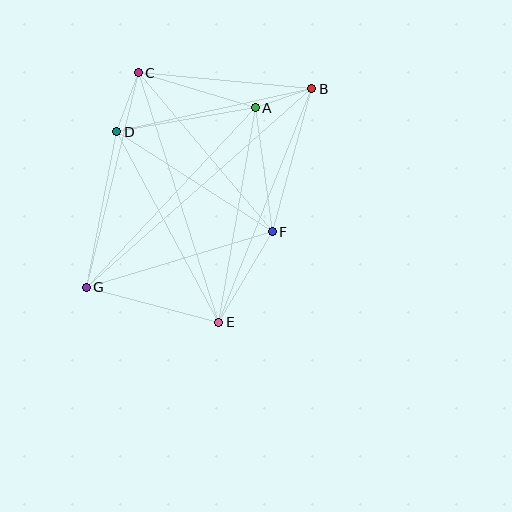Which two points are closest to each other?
Points A and B are closest to each other.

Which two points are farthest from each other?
Points B and G are farthest from each other.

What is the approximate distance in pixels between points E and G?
The distance between E and G is approximately 137 pixels.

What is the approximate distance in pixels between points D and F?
The distance between D and F is approximately 185 pixels.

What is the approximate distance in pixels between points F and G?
The distance between F and G is approximately 194 pixels.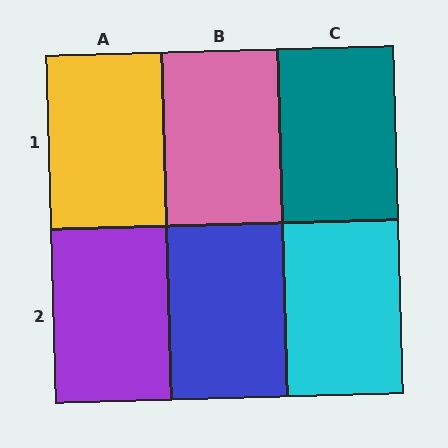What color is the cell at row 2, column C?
Cyan.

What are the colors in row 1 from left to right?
Yellow, pink, teal.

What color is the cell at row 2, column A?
Purple.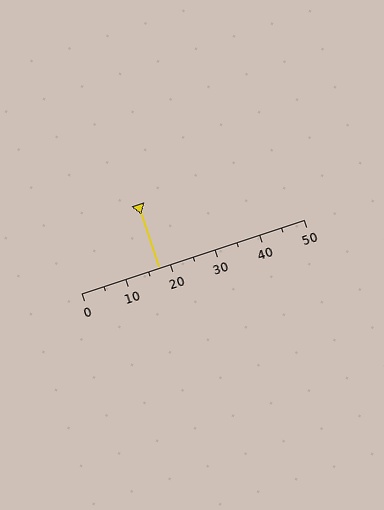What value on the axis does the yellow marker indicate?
The marker indicates approximately 17.5.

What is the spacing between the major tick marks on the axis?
The major ticks are spaced 10 apart.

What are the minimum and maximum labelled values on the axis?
The axis runs from 0 to 50.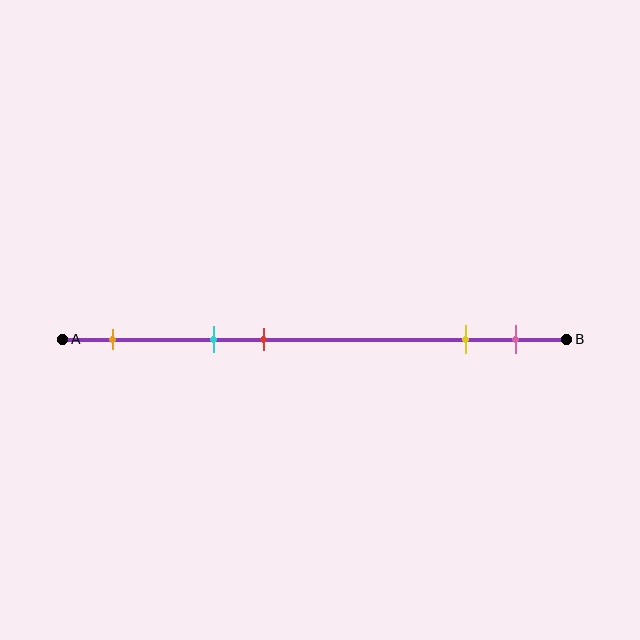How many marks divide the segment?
There are 5 marks dividing the segment.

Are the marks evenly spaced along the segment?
No, the marks are not evenly spaced.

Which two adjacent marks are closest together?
The yellow and pink marks are the closest adjacent pair.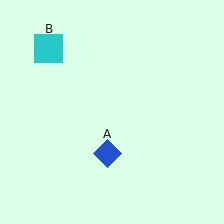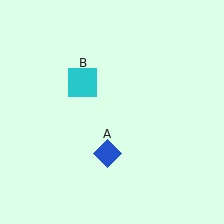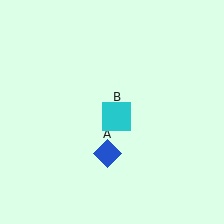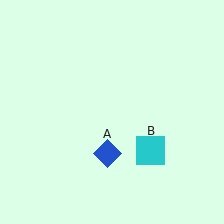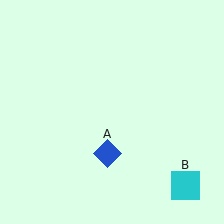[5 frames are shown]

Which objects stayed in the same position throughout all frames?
Blue diamond (object A) remained stationary.